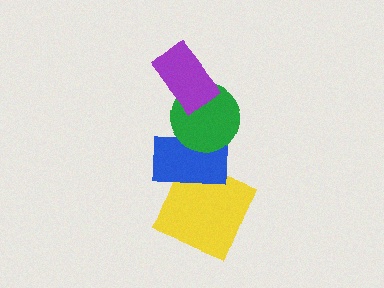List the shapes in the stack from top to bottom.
From top to bottom: the purple rectangle, the green circle, the blue rectangle, the yellow square.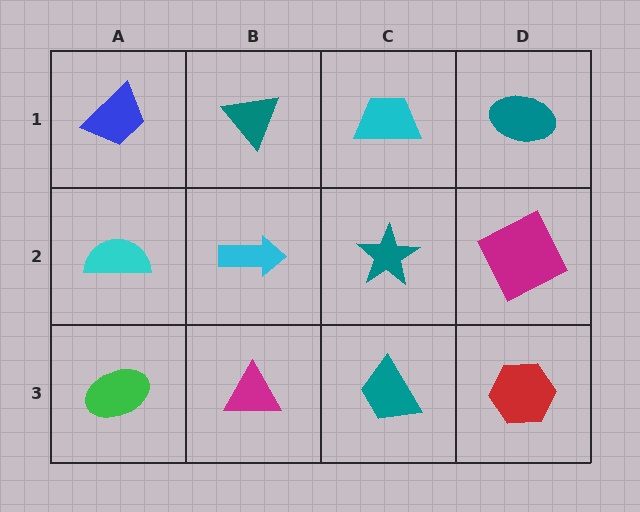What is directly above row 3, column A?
A cyan semicircle.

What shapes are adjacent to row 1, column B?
A cyan arrow (row 2, column B), a blue trapezoid (row 1, column A), a cyan trapezoid (row 1, column C).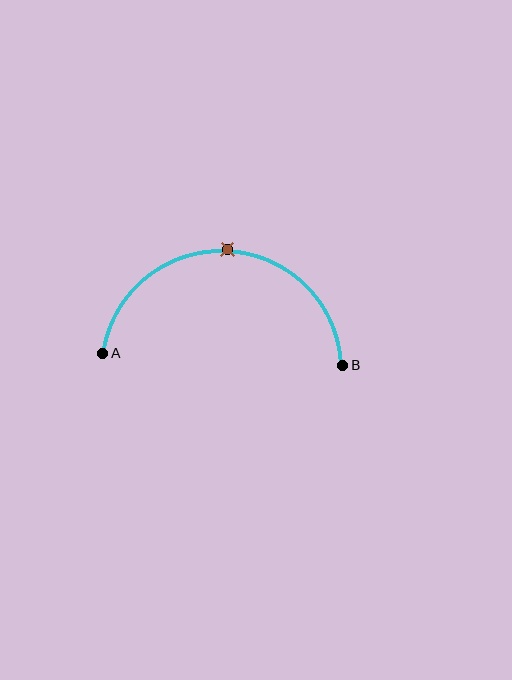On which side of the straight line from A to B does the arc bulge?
The arc bulges above the straight line connecting A and B.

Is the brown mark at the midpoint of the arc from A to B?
Yes. The brown mark lies on the arc at equal arc-length from both A and B — it is the arc midpoint.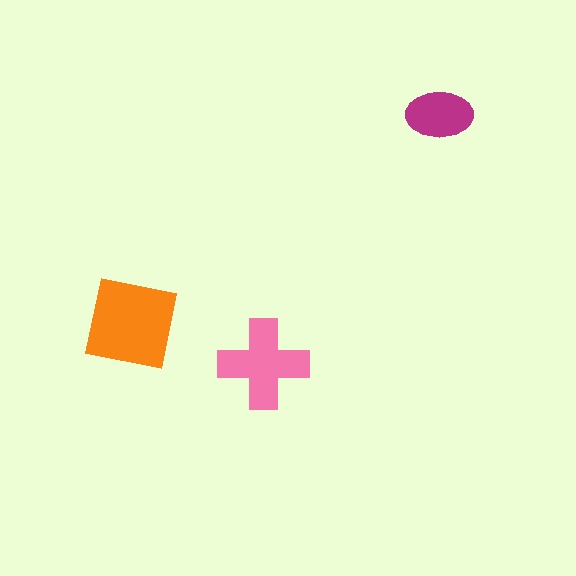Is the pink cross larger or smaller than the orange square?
Smaller.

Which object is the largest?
The orange square.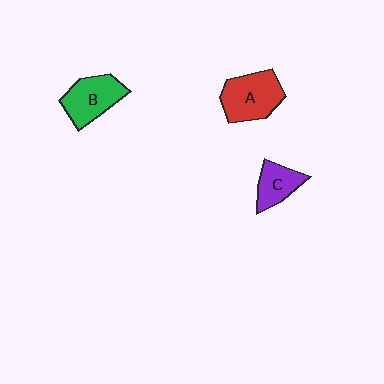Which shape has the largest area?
Shape A (red).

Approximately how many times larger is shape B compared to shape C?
Approximately 1.4 times.